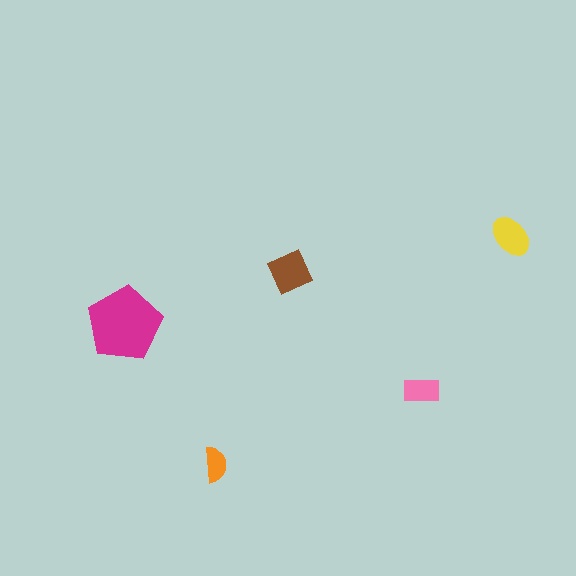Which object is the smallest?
The orange semicircle.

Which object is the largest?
The magenta pentagon.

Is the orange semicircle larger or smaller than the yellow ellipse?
Smaller.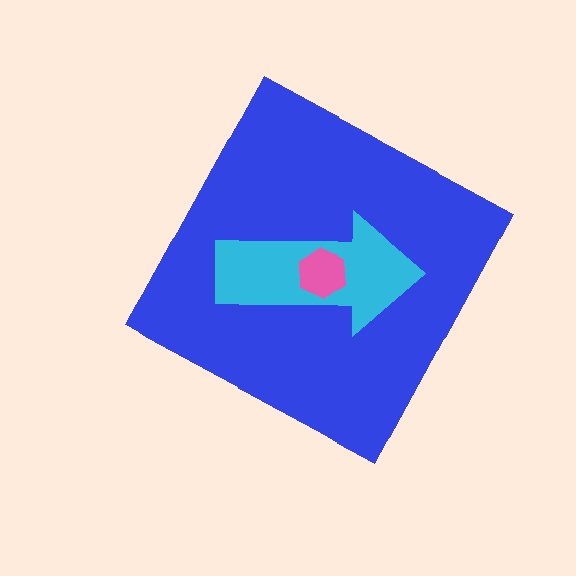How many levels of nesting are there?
3.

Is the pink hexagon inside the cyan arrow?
Yes.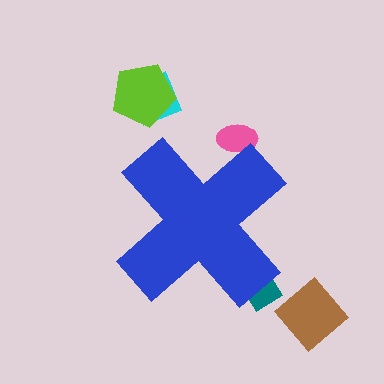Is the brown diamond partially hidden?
No, the brown diamond is fully visible.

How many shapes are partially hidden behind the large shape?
2 shapes are partially hidden.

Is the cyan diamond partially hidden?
No, the cyan diamond is fully visible.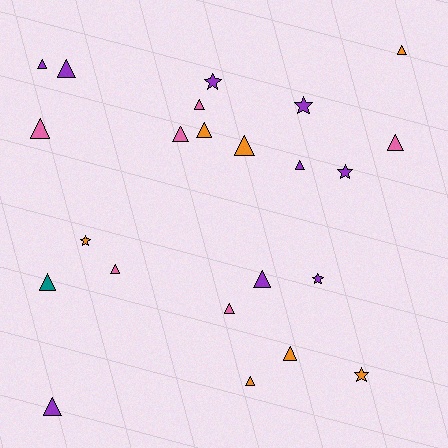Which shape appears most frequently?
Triangle, with 17 objects.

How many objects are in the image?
There are 23 objects.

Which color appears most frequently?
Purple, with 9 objects.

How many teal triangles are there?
There is 1 teal triangle.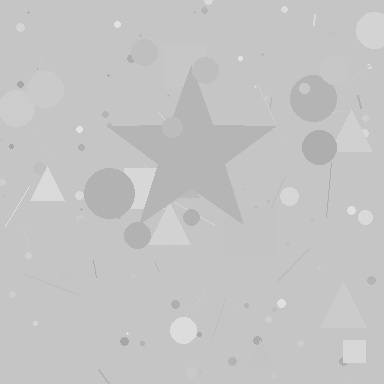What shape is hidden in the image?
A star is hidden in the image.